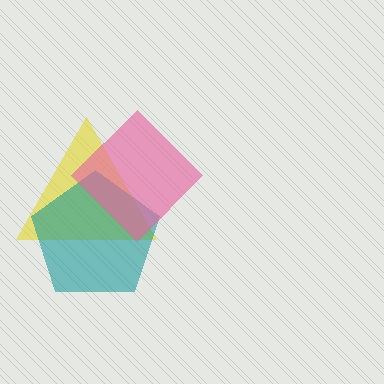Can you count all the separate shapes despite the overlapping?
Yes, there are 3 separate shapes.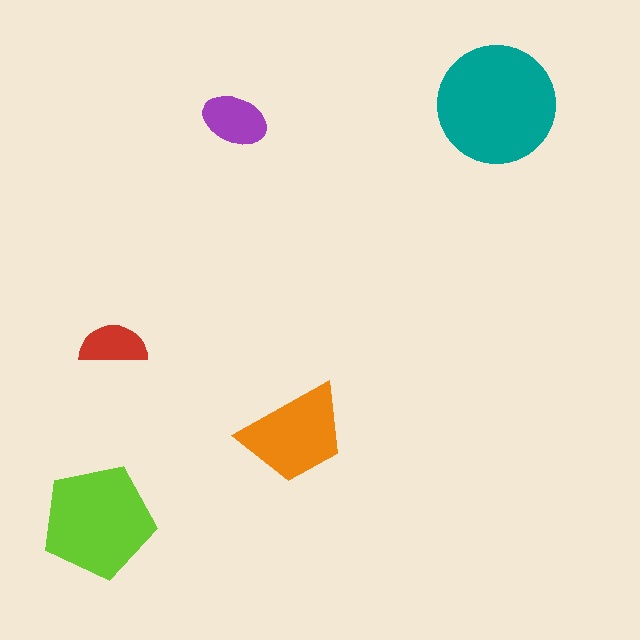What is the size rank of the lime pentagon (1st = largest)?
2nd.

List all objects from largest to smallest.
The teal circle, the lime pentagon, the orange trapezoid, the purple ellipse, the red semicircle.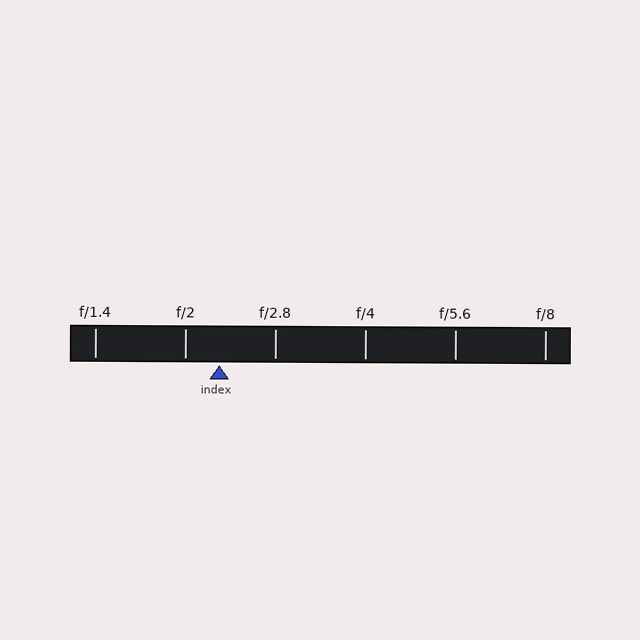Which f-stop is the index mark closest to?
The index mark is closest to f/2.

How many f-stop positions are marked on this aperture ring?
There are 6 f-stop positions marked.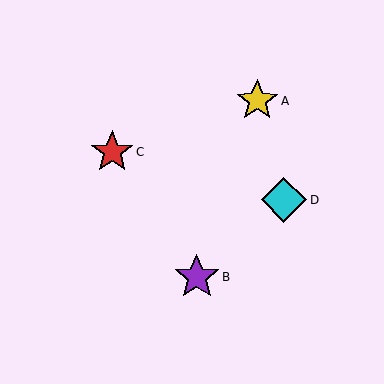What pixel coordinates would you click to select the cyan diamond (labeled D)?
Click at (284, 200) to select the cyan diamond D.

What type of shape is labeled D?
Shape D is a cyan diamond.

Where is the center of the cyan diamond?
The center of the cyan diamond is at (284, 200).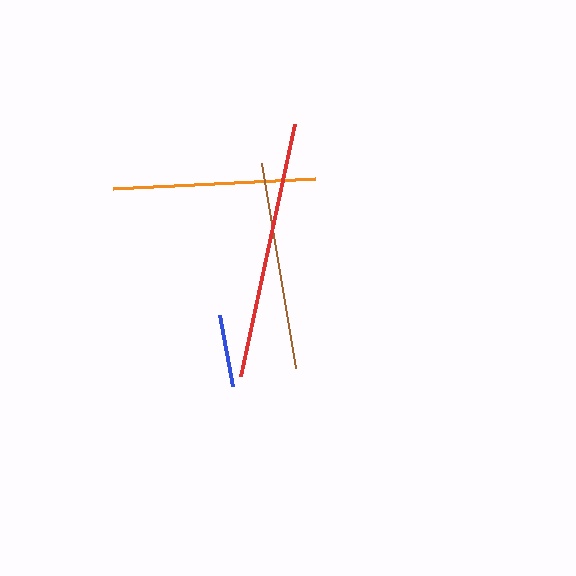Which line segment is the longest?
The red line is the longest at approximately 258 pixels.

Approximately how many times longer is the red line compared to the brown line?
The red line is approximately 1.2 times the length of the brown line.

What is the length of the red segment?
The red segment is approximately 258 pixels long.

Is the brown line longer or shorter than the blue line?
The brown line is longer than the blue line.